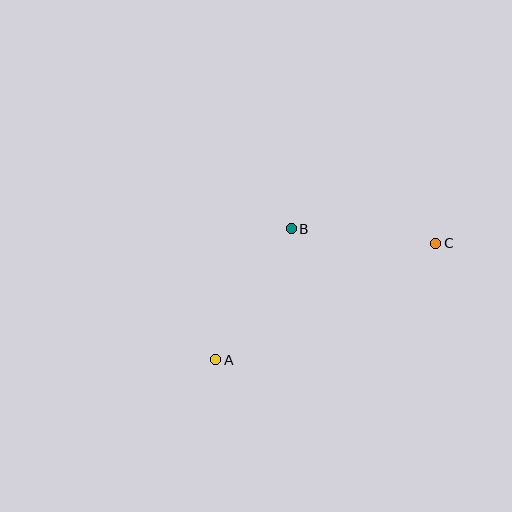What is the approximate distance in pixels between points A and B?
The distance between A and B is approximately 151 pixels.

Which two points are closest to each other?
Points B and C are closest to each other.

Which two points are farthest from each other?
Points A and C are farthest from each other.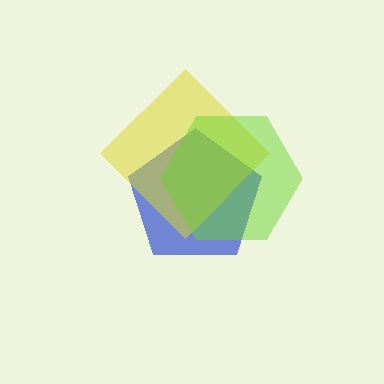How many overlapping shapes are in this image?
There are 3 overlapping shapes in the image.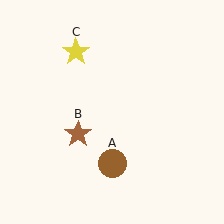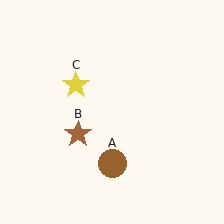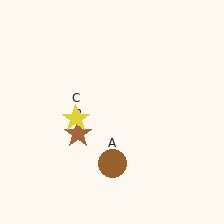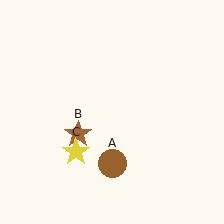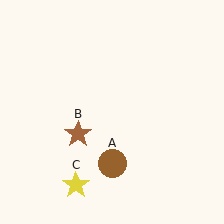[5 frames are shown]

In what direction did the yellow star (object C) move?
The yellow star (object C) moved down.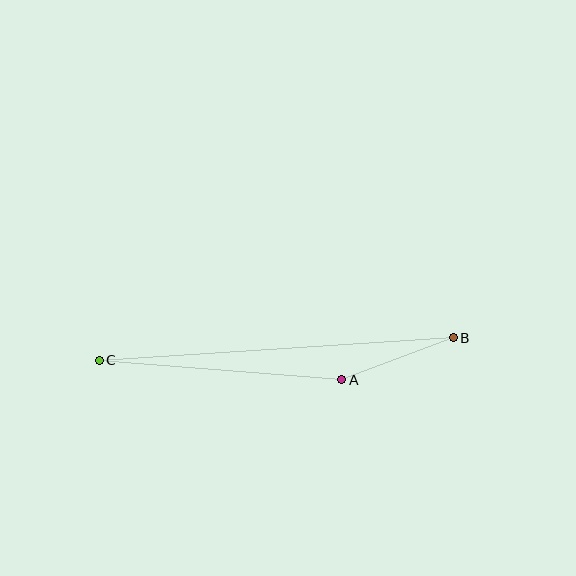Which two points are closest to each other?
Points A and B are closest to each other.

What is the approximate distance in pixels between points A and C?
The distance between A and C is approximately 243 pixels.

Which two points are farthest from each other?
Points B and C are farthest from each other.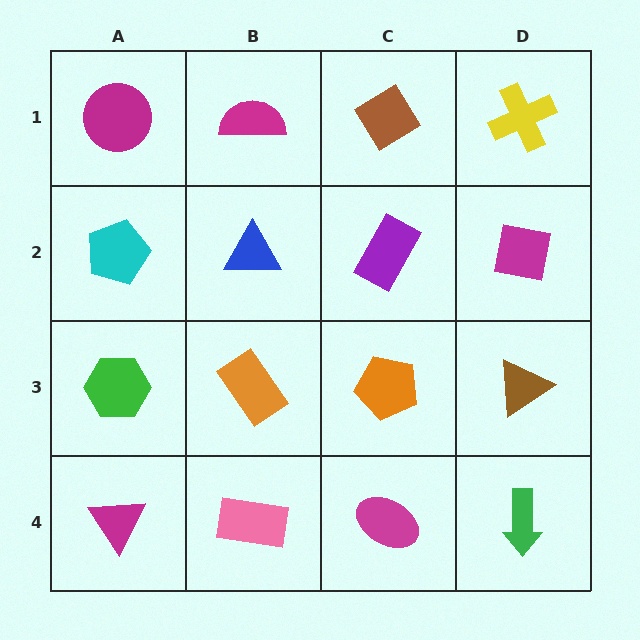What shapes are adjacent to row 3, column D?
A magenta square (row 2, column D), a green arrow (row 4, column D), an orange pentagon (row 3, column C).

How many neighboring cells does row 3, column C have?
4.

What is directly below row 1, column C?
A purple rectangle.